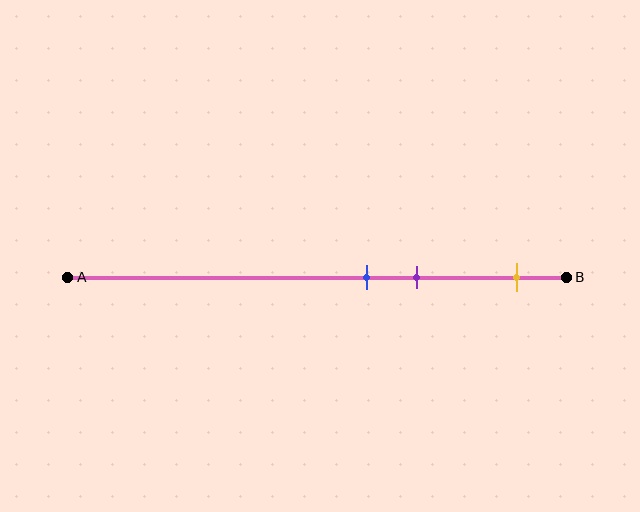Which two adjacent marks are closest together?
The blue and purple marks are the closest adjacent pair.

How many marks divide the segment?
There are 3 marks dividing the segment.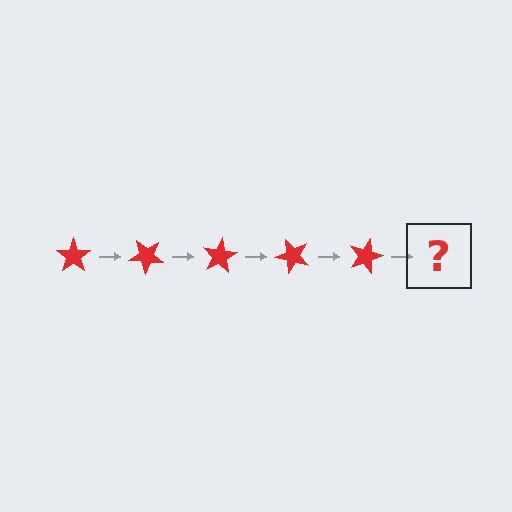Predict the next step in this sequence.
The next step is a red star rotated 200 degrees.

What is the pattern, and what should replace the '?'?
The pattern is that the star rotates 40 degrees each step. The '?' should be a red star rotated 200 degrees.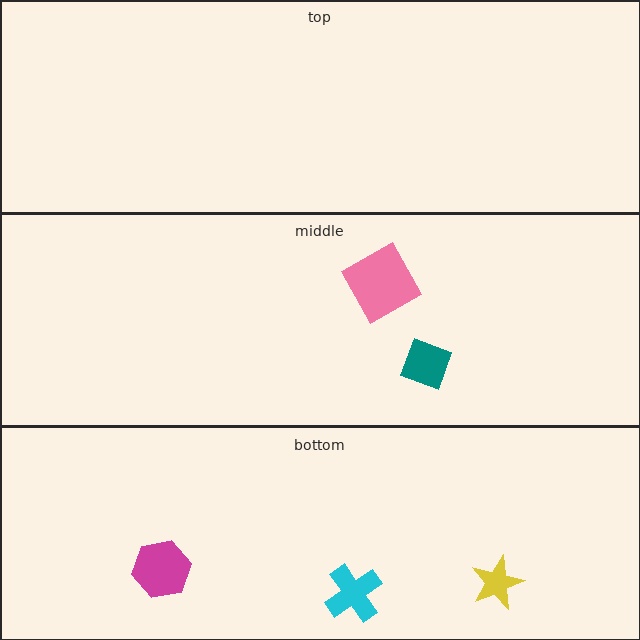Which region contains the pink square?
The middle region.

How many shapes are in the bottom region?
3.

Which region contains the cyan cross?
The bottom region.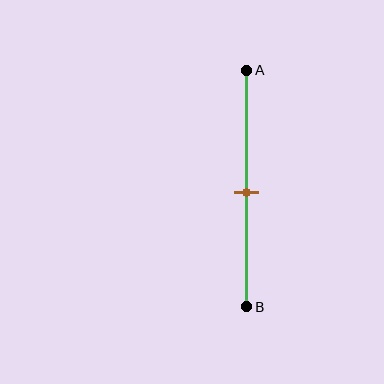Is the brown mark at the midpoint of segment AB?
Yes, the mark is approximately at the midpoint.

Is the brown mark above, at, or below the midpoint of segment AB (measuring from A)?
The brown mark is approximately at the midpoint of segment AB.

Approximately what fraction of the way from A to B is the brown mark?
The brown mark is approximately 50% of the way from A to B.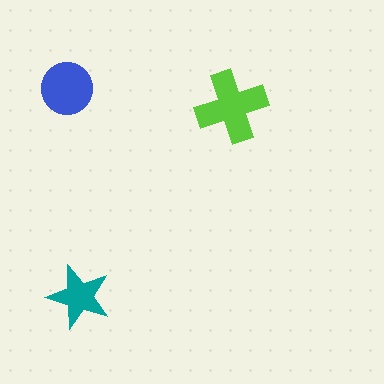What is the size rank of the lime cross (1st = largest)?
1st.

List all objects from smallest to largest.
The teal star, the blue circle, the lime cross.